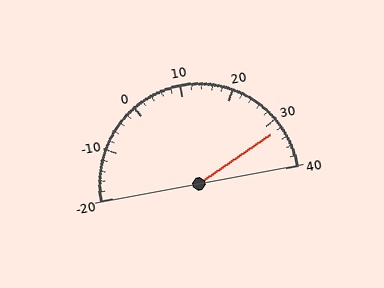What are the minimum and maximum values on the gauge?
The gauge ranges from -20 to 40.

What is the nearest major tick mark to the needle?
The nearest major tick mark is 30.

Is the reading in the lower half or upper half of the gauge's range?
The reading is in the upper half of the range (-20 to 40).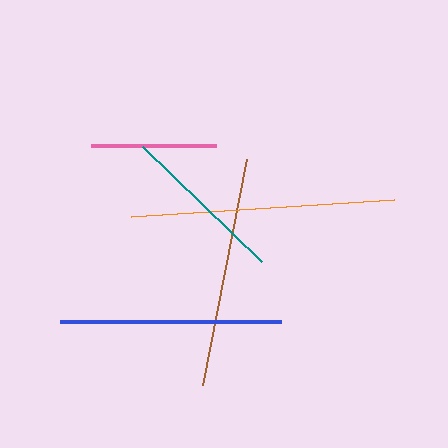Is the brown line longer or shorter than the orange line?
The orange line is longer than the brown line.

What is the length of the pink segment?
The pink segment is approximately 125 pixels long.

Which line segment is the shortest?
The pink line is the shortest at approximately 125 pixels.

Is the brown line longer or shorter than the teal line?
The brown line is longer than the teal line.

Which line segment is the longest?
The orange line is the longest at approximately 263 pixels.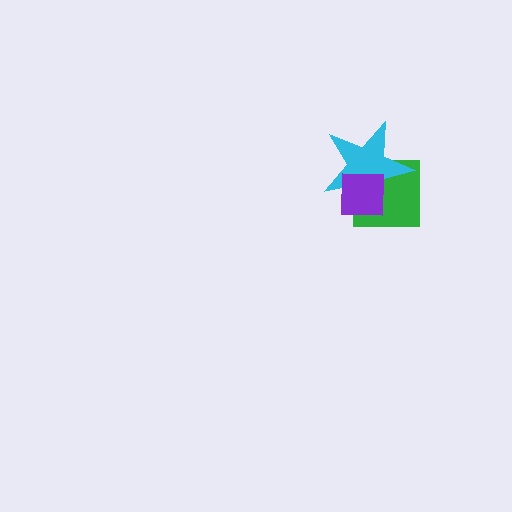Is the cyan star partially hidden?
Yes, it is partially covered by another shape.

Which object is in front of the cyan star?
The purple square is in front of the cyan star.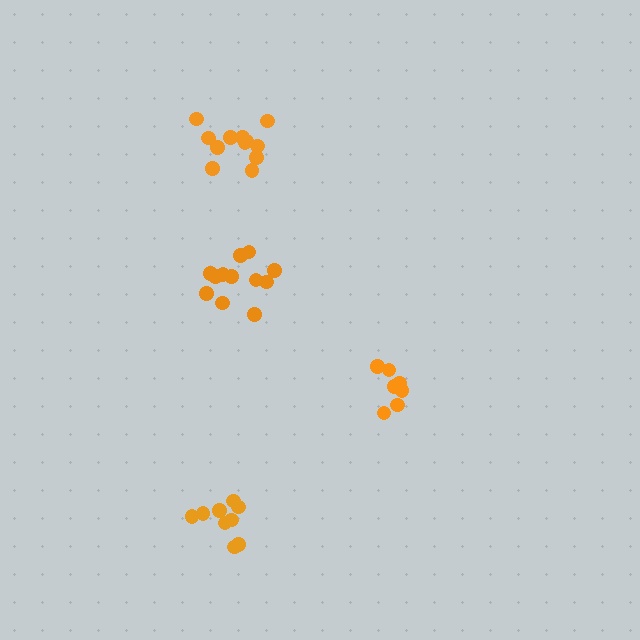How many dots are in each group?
Group 1: 7 dots, Group 2: 9 dots, Group 3: 12 dots, Group 4: 12 dots (40 total).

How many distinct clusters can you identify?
There are 4 distinct clusters.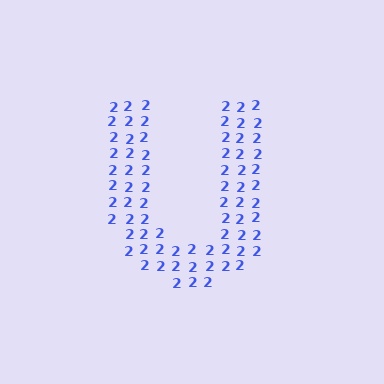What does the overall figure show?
The overall figure shows the letter U.